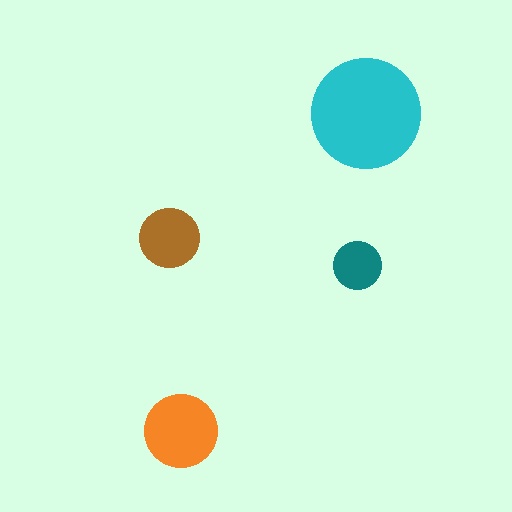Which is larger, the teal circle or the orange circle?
The orange one.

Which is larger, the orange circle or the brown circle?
The orange one.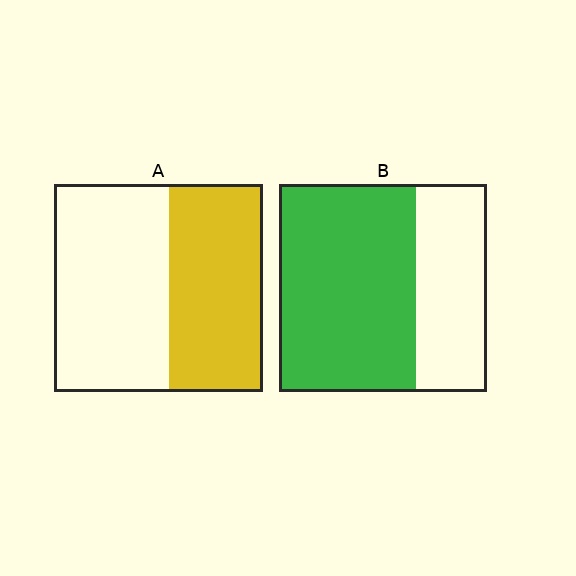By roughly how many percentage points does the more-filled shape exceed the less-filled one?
By roughly 20 percentage points (B over A).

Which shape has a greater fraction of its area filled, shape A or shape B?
Shape B.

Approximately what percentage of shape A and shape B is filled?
A is approximately 45% and B is approximately 65%.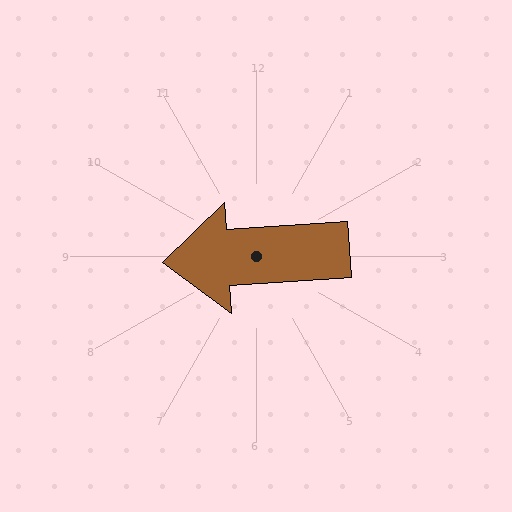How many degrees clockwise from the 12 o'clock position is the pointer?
Approximately 266 degrees.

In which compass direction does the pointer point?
West.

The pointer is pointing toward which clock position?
Roughly 9 o'clock.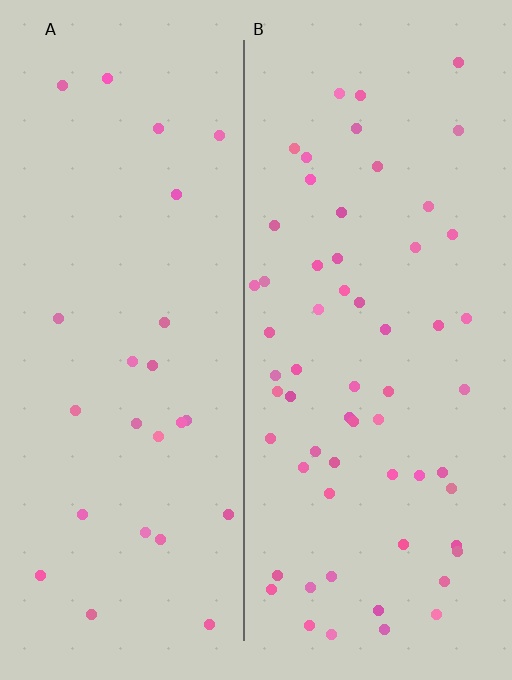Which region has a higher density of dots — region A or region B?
B (the right).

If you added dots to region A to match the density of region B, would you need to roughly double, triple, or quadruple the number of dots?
Approximately double.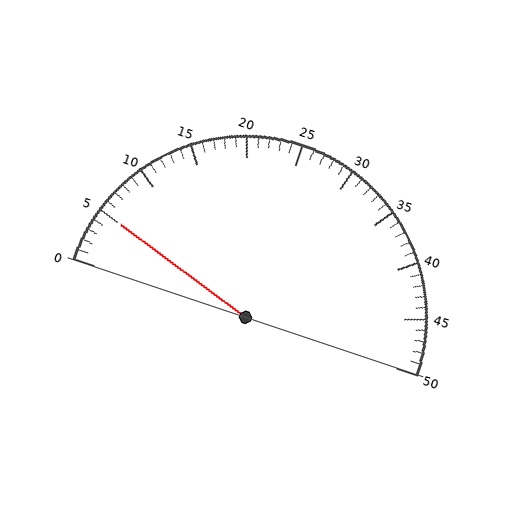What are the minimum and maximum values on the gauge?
The gauge ranges from 0 to 50.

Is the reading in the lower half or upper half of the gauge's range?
The reading is in the lower half of the range (0 to 50).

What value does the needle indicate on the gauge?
The needle indicates approximately 5.